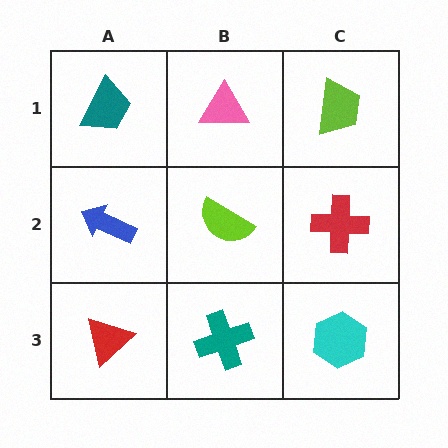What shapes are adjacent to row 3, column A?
A blue arrow (row 2, column A), a teal cross (row 3, column B).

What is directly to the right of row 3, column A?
A teal cross.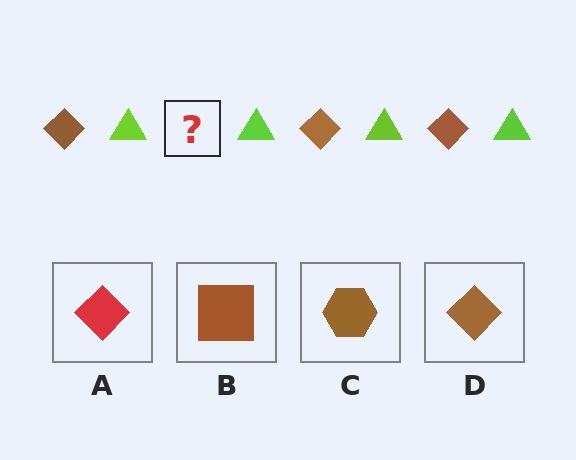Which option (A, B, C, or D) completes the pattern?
D.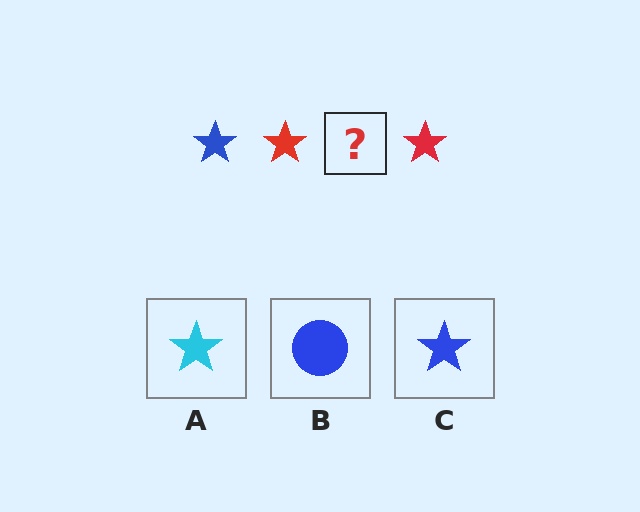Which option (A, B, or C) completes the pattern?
C.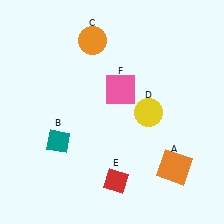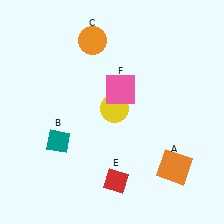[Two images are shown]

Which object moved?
The yellow circle (D) moved left.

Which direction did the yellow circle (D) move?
The yellow circle (D) moved left.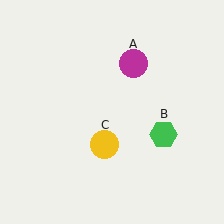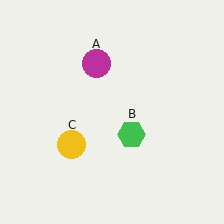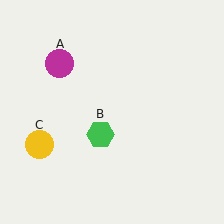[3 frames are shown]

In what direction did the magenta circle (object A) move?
The magenta circle (object A) moved left.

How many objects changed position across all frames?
3 objects changed position: magenta circle (object A), green hexagon (object B), yellow circle (object C).